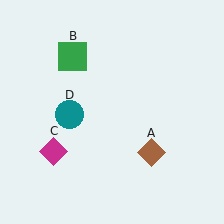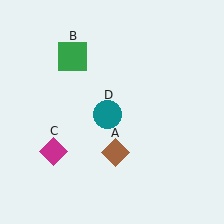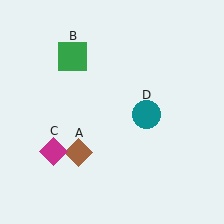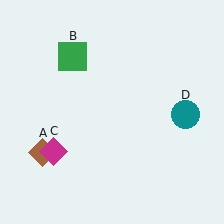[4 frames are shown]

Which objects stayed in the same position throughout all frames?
Green square (object B) and magenta diamond (object C) remained stationary.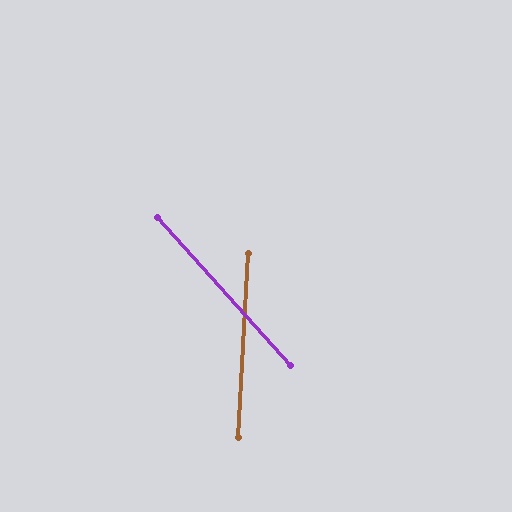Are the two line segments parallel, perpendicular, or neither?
Neither parallel nor perpendicular — they differ by about 45°.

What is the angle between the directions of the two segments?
Approximately 45 degrees.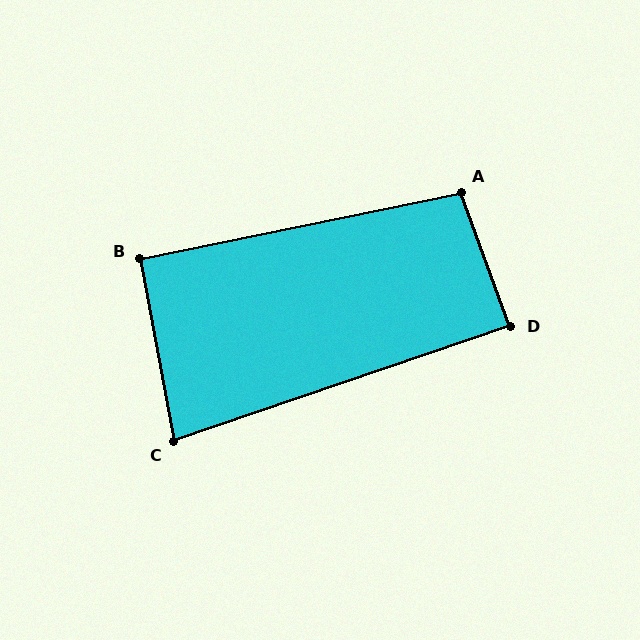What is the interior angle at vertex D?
Approximately 89 degrees (approximately right).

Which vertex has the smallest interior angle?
C, at approximately 82 degrees.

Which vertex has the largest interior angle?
A, at approximately 98 degrees.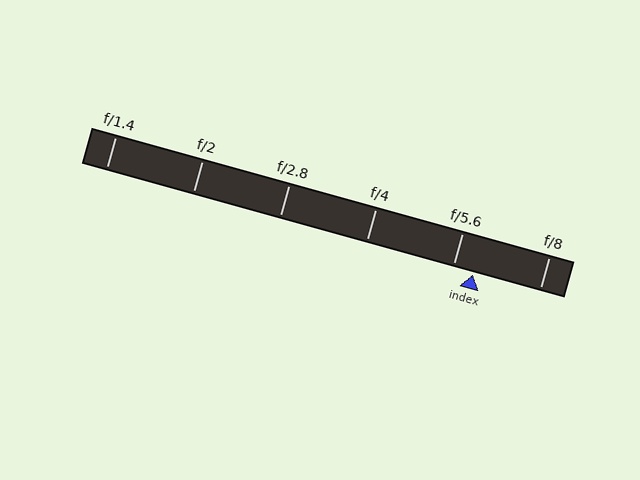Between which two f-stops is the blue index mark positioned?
The index mark is between f/5.6 and f/8.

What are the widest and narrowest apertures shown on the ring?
The widest aperture shown is f/1.4 and the narrowest is f/8.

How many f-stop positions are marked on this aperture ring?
There are 6 f-stop positions marked.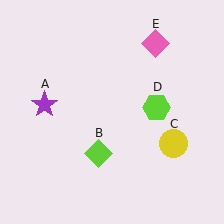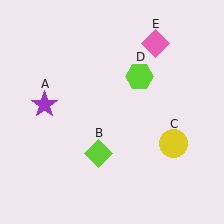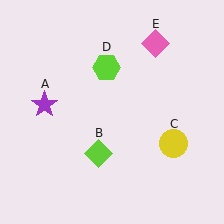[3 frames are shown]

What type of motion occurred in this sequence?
The lime hexagon (object D) rotated counterclockwise around the center of the scene.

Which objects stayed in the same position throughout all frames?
Purple star (object A) and lime diamond (object B) and yellow circle (object C) and pink diamond (object E) remained stationary.